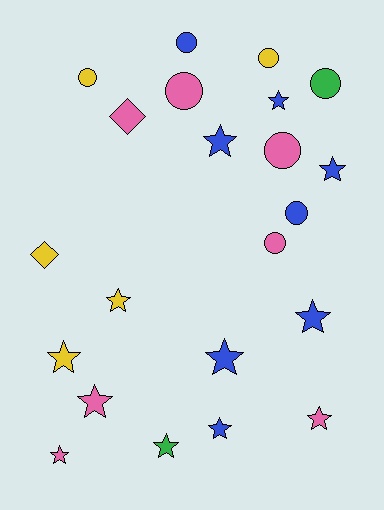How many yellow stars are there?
There are 2 yellow stars.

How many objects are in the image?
There are 22 objects.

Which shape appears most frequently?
Star, with 12 objects.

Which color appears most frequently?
Blue, with 8 objects.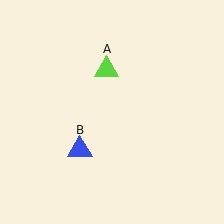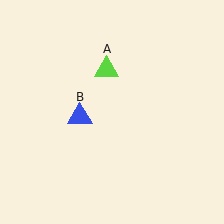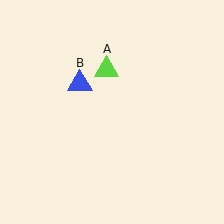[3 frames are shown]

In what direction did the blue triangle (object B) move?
The blue triangle (object B) moved up.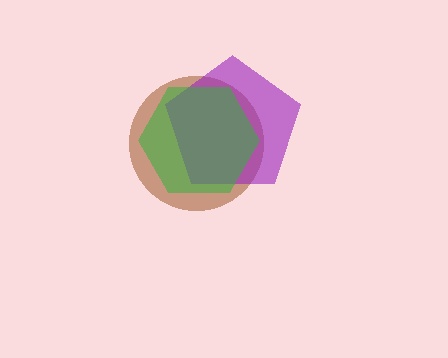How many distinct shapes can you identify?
There are 3 distinct shapes: a brown circle, a purple pentagon, a green hexagon.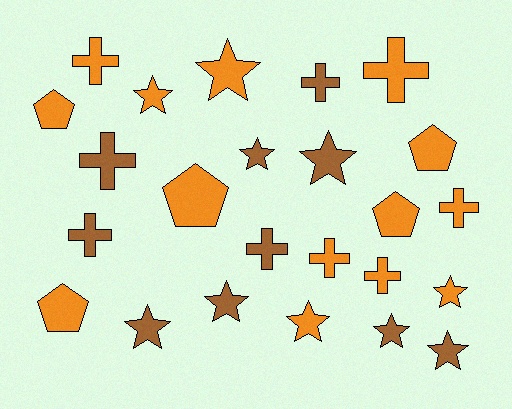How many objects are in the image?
There are 24 objects.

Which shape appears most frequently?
Star, with 10 objects.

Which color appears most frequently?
Orange, with 14 objects.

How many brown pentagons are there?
There are no brown pentagons.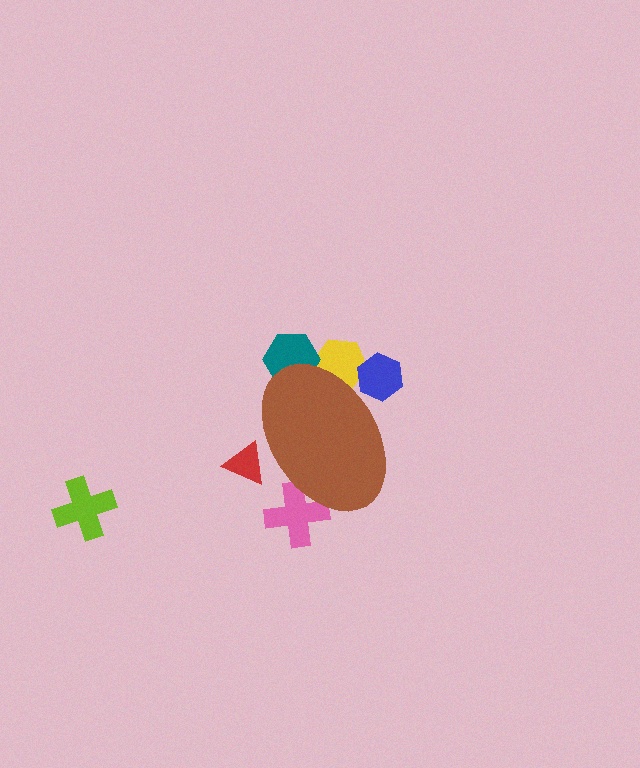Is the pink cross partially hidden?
Yes, the pink cross is partially hidden behind the brown ellipse.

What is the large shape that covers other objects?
A brown ellipse.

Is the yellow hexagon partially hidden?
Yes, the yellow hexagon is partially hidden behind the brown ellipse.